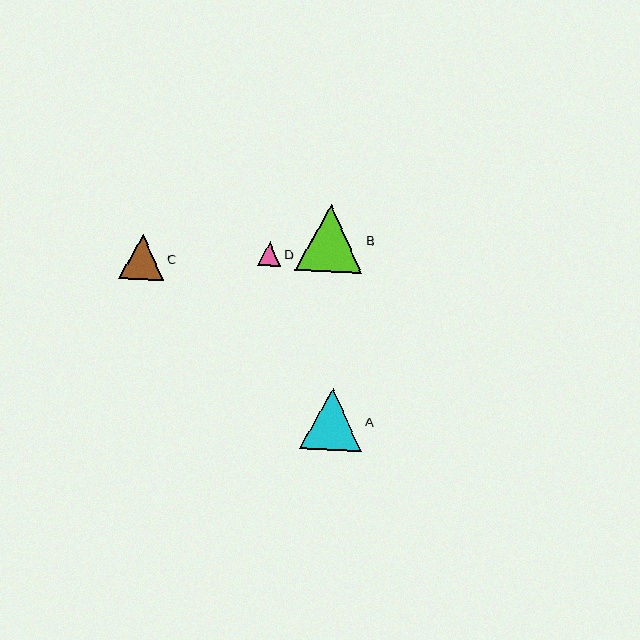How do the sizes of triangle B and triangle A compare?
Triangle B and triangle A are approximately the same size.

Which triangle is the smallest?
Triangle D is the smallest with a size of approximately 24 pixels.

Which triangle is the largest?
Triangle B is the largest with a size of approximately 67 pixels.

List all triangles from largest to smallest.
From largest to smallest: B, A, C, D.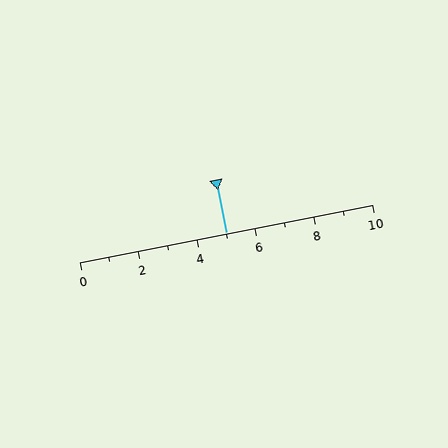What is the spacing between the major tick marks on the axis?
The major ticks are spaced 2 apart.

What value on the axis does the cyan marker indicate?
The marker indicates approximately 5.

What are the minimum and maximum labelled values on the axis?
The axis runs from 0 to 10.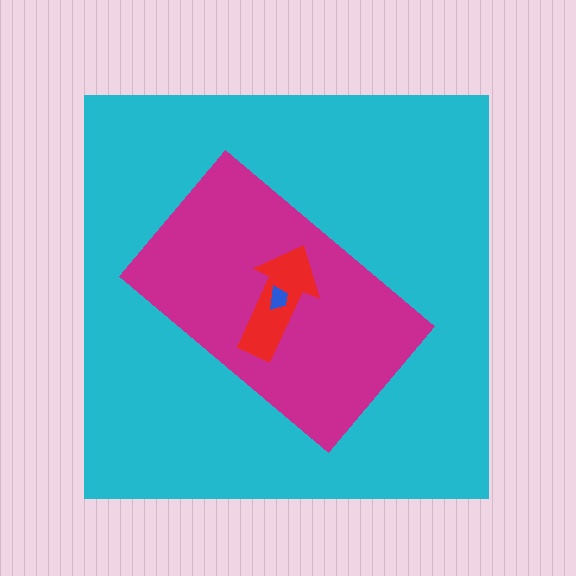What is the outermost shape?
The cyan square.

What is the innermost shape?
The blue trapezoid.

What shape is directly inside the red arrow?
The blue trapezoid.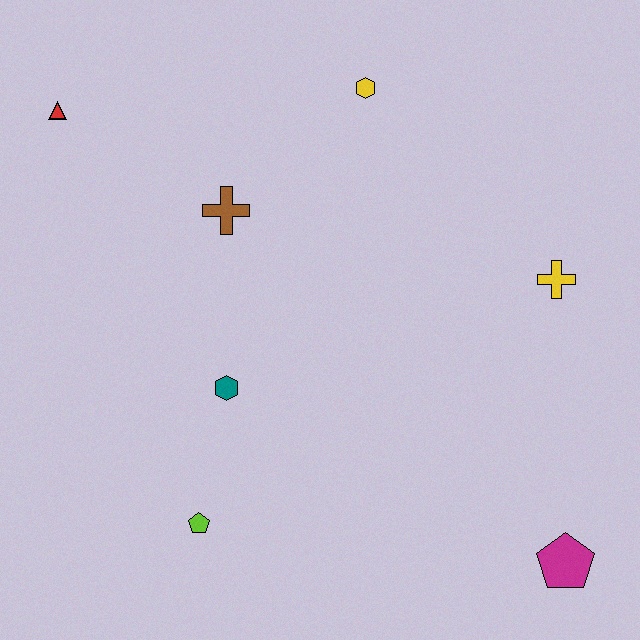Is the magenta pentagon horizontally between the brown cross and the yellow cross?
No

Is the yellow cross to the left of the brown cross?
No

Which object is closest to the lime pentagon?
The teal hexagon is closest to the lime pentagon.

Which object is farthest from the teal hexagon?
The magenta pentagon is farthest from the teal hexagon.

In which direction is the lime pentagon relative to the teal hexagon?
The lime pentagon is below the teal hexagon.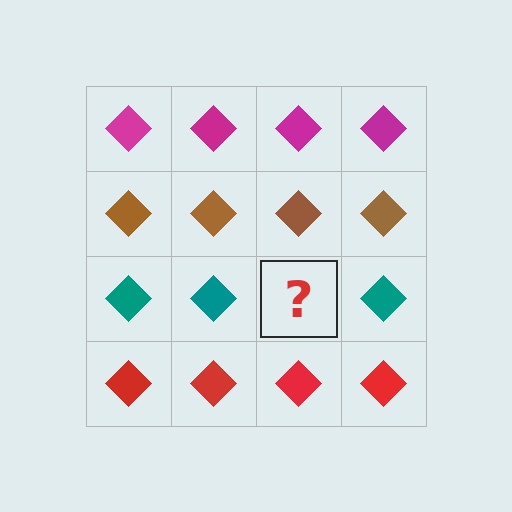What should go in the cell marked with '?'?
The missing cell should contain a teal diamond.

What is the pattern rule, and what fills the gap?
The rule is that each row has a consistent color. The gap should be filled with a teal diamond.